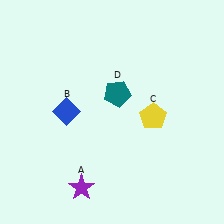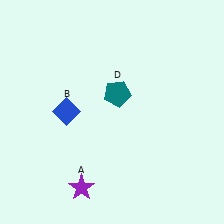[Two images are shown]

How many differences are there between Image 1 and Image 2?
There is 1 difference between the two images.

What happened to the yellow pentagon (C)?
The yellow pentagon (C) was removed in Image 2. It was in the bottom-right area of Image 1.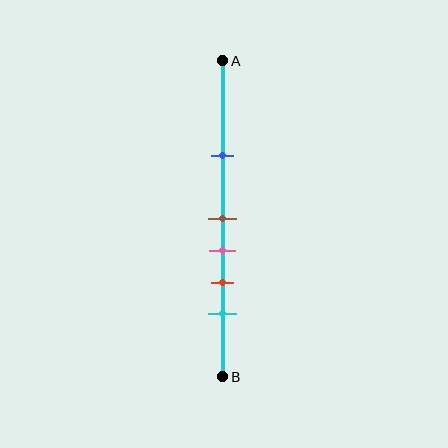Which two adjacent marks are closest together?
The brown and pink marks are the closest adjacent pair.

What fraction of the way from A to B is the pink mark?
The pink mark is approximately 60% (0.6) of the way from A to B.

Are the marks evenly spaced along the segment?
No, the marks are not evenly spaced.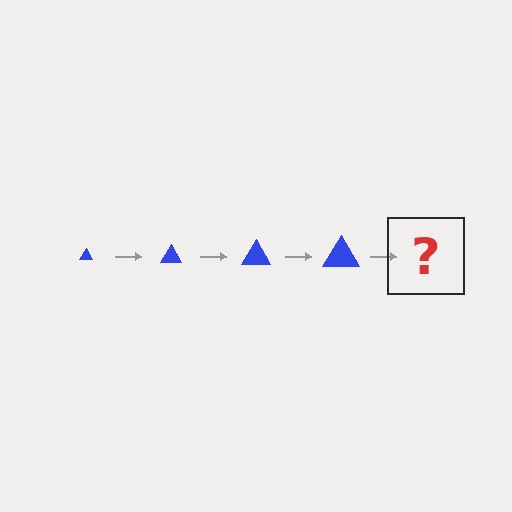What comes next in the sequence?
The next element should be a blue triangle, larger than the previous one.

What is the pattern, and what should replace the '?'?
The pattern is that the triangle gets progressively larger each step. The '?' should be a blue triangle, larger than the previous one.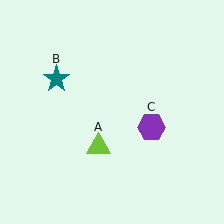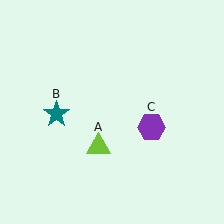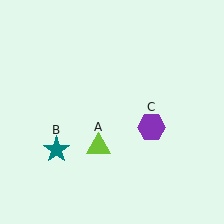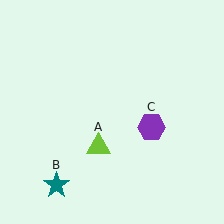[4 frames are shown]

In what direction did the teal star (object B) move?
The teal star (object B) moved down.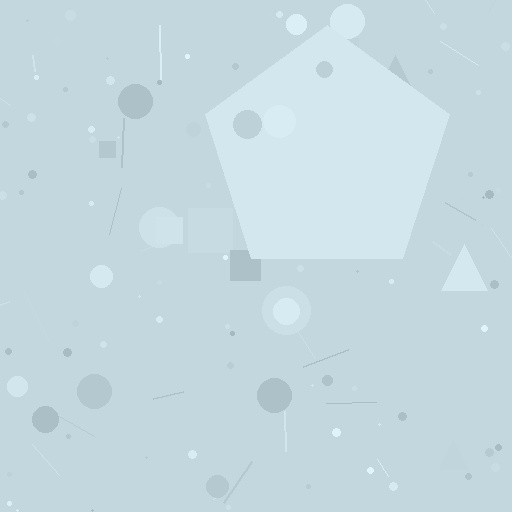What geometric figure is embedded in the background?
A pentagon is embedded in the background.